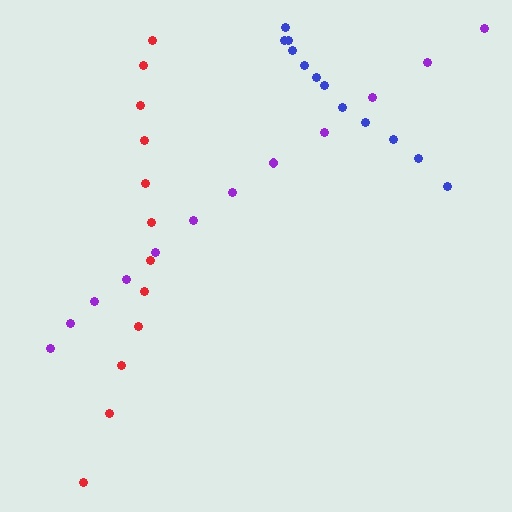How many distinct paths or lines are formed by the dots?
There are 3 distinct paths.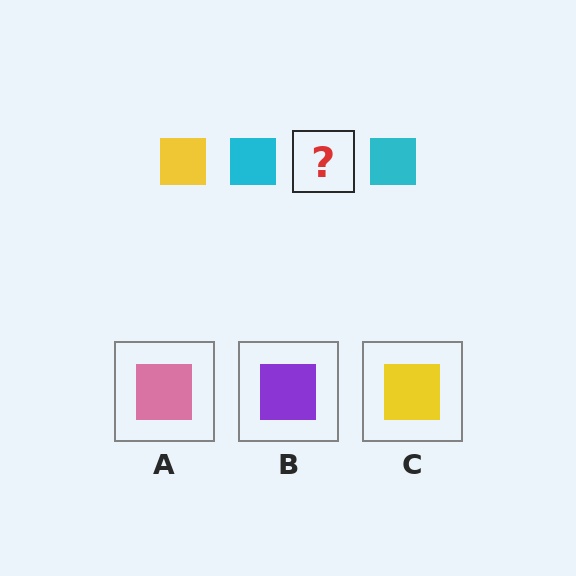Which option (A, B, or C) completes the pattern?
C.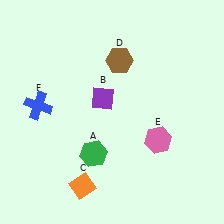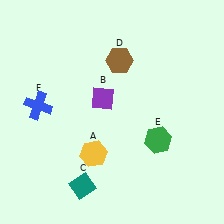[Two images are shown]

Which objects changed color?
A changed from green to yellow. C changed from orange to teal. E changed from pink to green.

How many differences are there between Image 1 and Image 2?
There are 3 differences between the two images.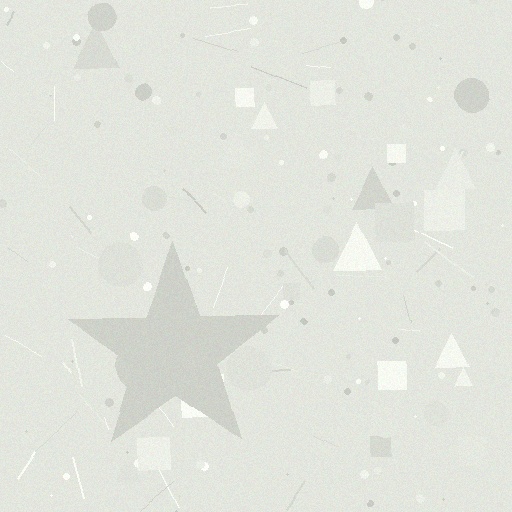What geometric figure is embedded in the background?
A star is embedded in the background.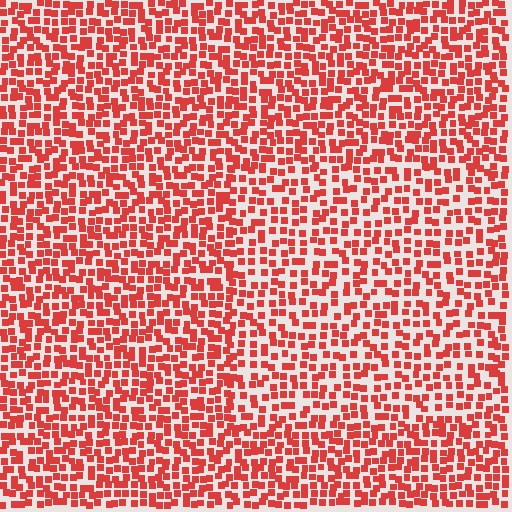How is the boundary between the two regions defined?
The boundary is defined by a change in element density (approximately 1.4x ratio). All elements are the same color, size, and shape.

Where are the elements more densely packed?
The elements are more densely packed outside the rectangle boundary.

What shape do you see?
I see a rectangle.